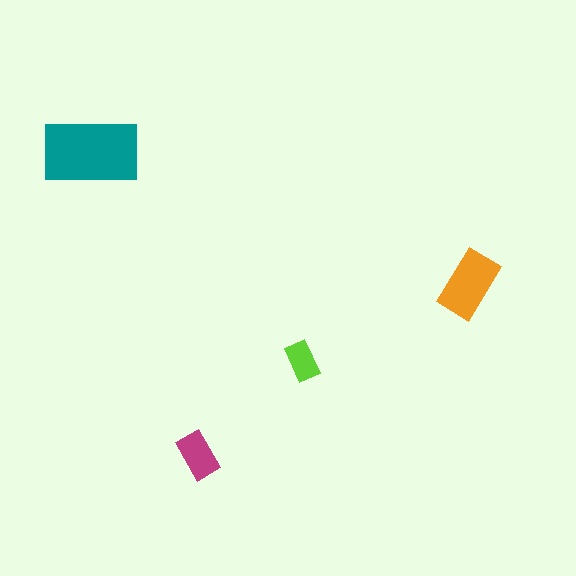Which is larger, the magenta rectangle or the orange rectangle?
The orange one.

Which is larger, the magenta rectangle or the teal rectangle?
The teal one.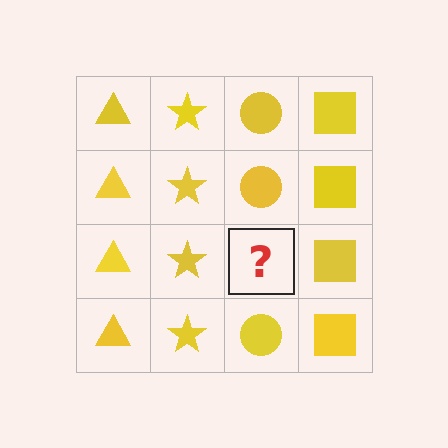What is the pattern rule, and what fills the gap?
The rule is that each column has a consistent shape. The gap should be filled with a yellow circle.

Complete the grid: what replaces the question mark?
The question mark should be replaced with a yellow circle.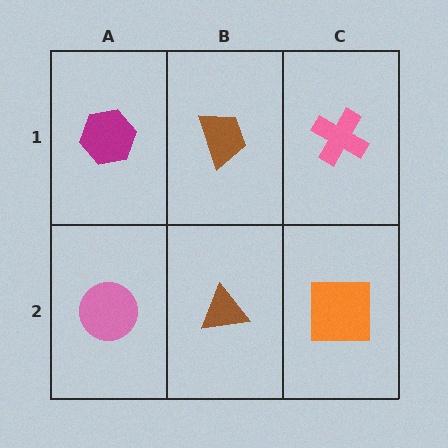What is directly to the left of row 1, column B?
A magenta hexagon.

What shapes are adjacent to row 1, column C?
An orange square (row 2, column C), a brown trapezoid (row 1, column B).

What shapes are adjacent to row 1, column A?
A pink circle (row 2, column A), a brown trapezoid (row 1, column B).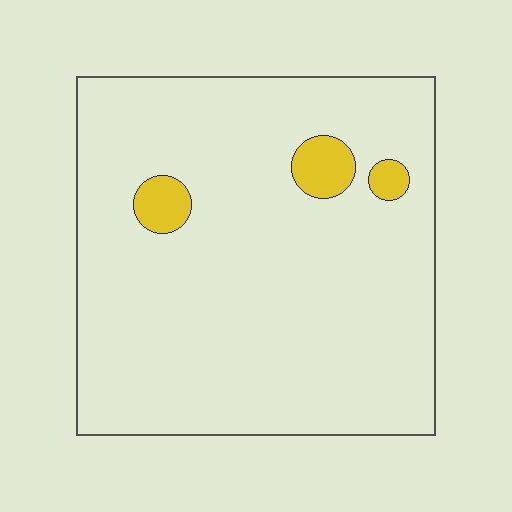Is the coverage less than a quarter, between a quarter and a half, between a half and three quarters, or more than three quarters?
Less than a quarter.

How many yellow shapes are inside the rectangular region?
3.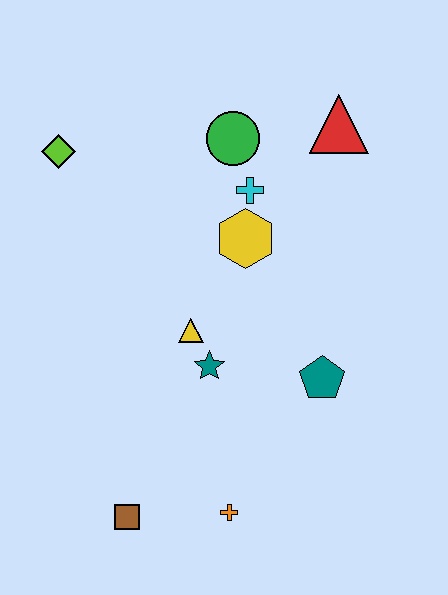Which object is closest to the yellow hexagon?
The cyan cross is closest to the yellow hexagon.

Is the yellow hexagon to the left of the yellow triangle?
No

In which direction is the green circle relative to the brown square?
The green circle is above the brown square.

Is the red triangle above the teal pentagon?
Yes